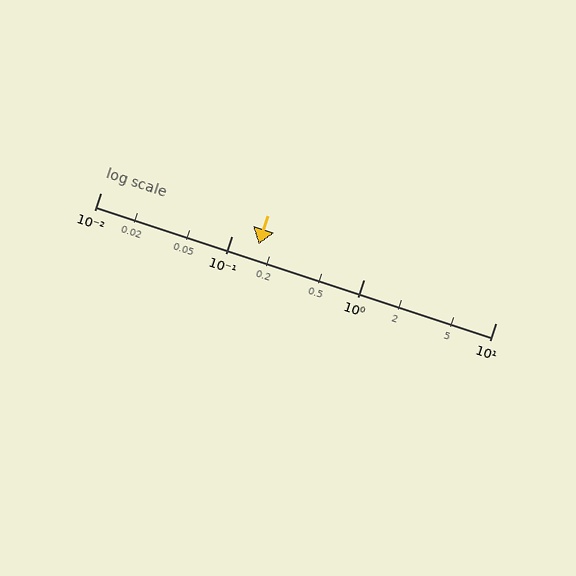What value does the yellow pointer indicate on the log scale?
The pointer indicates approximately 0.16.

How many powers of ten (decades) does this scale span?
The scale spans 3 decades, from 0.01 to 10.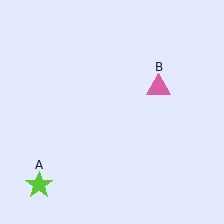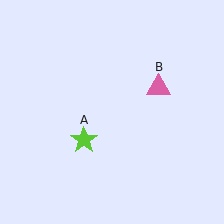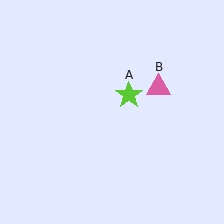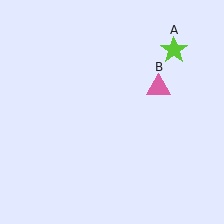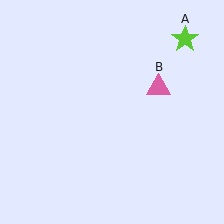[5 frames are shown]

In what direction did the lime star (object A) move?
The lime star (object A) moved up and to the right.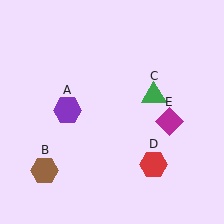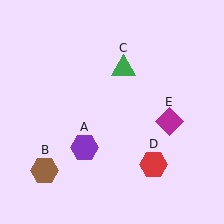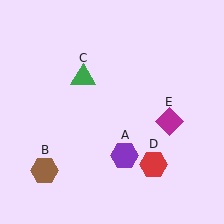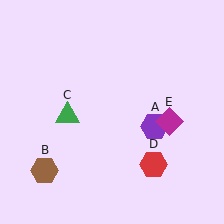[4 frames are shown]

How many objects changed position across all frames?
2 objects changed position: purple hexagon (object A), green triangle (object C).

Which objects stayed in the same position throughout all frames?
Brown hexagon (object B) and red hexagon (object D) and magenta diamond (object E) remained stationary.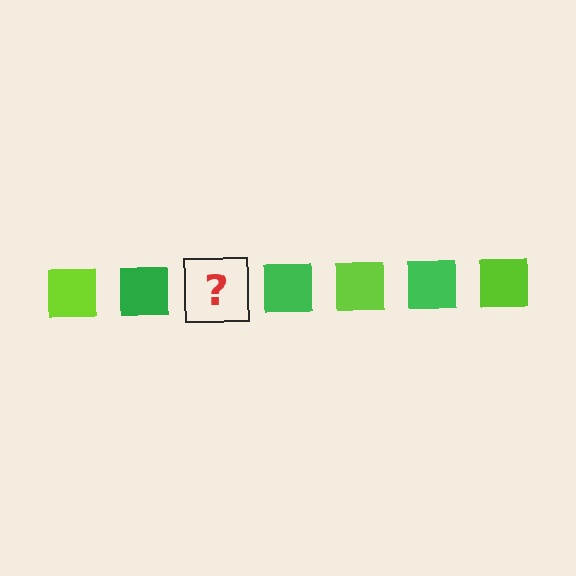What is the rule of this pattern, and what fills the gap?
The rule is that the pattern cycles through lime, green squares. The gap should be filled with a lime square.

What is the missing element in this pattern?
The missing element is a lime square.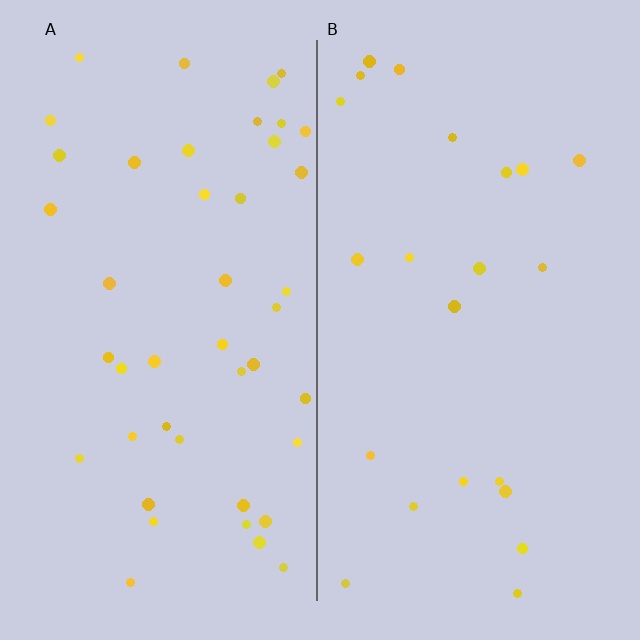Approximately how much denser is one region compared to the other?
Approximately 1.9× — region A over region B.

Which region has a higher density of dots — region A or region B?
A (the left).